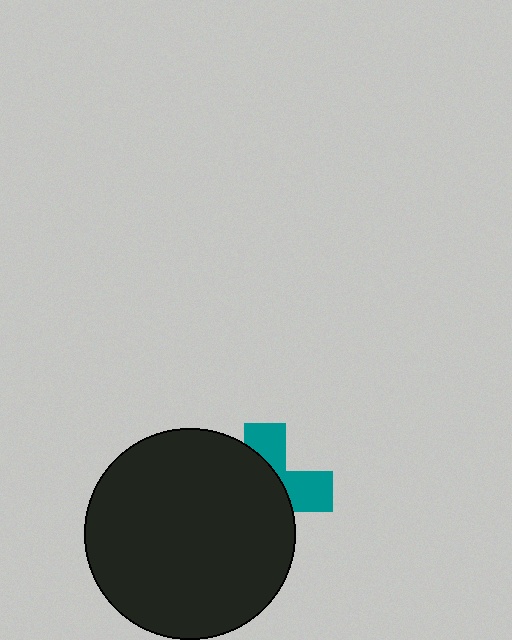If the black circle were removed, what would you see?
You would see the complete teal cross.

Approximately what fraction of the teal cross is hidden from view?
Roughly 64% of the teal cross is hidden behind the black circle.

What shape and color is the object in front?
The object in front is a black circle.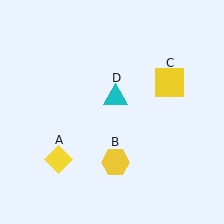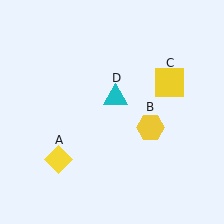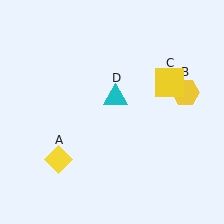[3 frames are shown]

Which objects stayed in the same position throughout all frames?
Yellow diamond (object A) and yellow square (object C) and cyan triangle (object D) remained stationary.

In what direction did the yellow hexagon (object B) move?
The yellow hexagon (object B) moved up and to the right.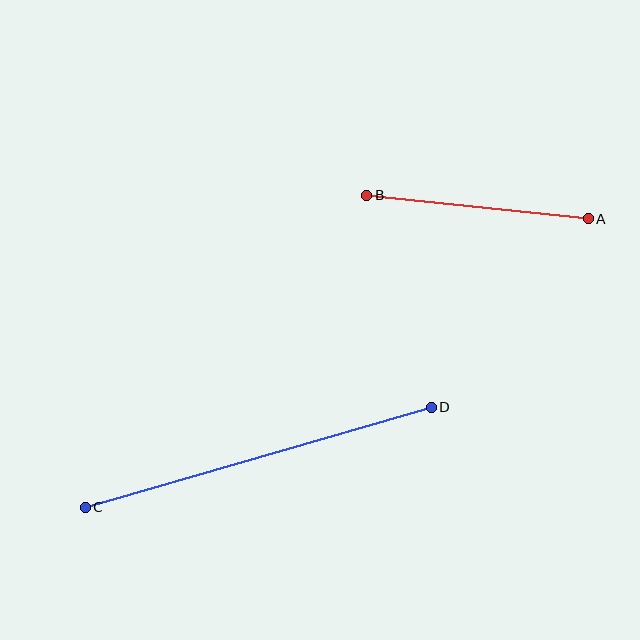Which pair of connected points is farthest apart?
Points C and D are farthest apart.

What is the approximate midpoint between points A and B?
The midpoint is at approximately (478, 207) pixels.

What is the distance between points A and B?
The distance is approximately 222 pixels.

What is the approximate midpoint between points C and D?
The midpoint is at approximately (258, 457) pixels.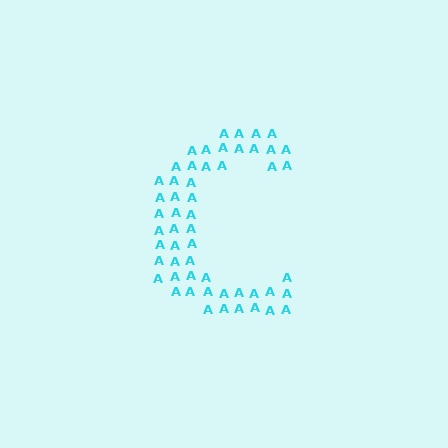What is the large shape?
The large shape is the letter C.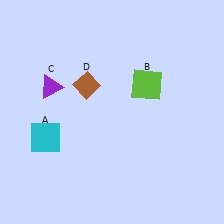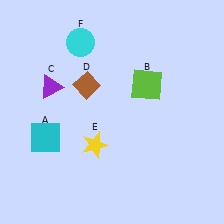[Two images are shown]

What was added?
A yellow star (E), a cyan circle (F) were added in Image 2.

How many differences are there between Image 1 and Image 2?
There are 2 differences between the two images.